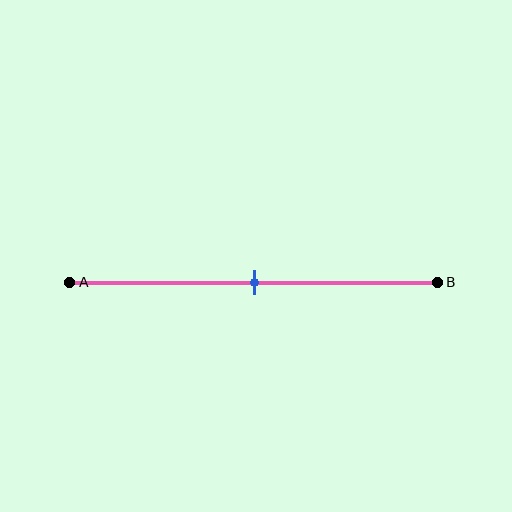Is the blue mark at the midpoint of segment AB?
Yes, the mark is approximately at the midpoint.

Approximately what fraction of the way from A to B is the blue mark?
The blue mark is approximately 50% of the way from A to B.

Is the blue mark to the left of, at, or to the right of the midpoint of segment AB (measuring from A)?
The blue mark is approximately at the midpoint of segment AB.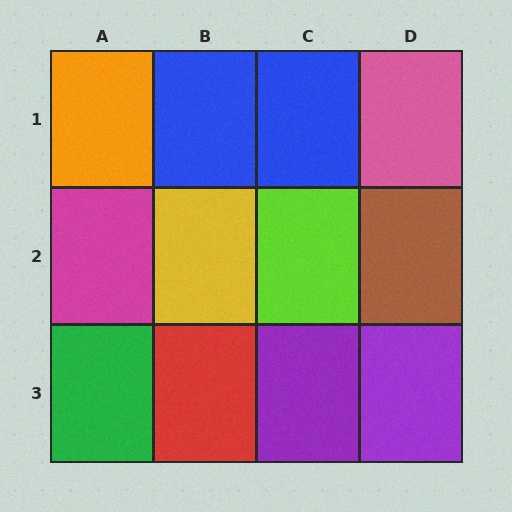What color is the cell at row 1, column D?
Pink.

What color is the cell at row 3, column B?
Red.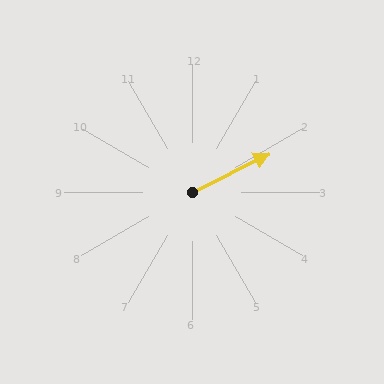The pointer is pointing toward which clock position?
Roughly 2 o'clock.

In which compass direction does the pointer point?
Northeast.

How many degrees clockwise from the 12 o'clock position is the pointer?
Approximately 63 degrees.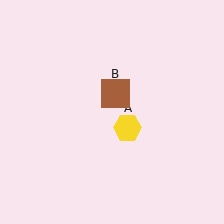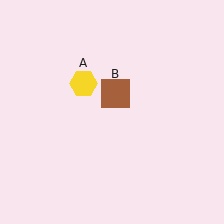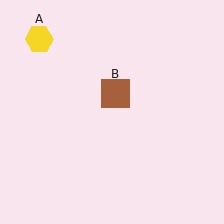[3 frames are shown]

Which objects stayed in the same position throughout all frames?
Brown square (object B) remained stationary.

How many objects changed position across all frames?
1 object changed position: yellow hexagon (object A).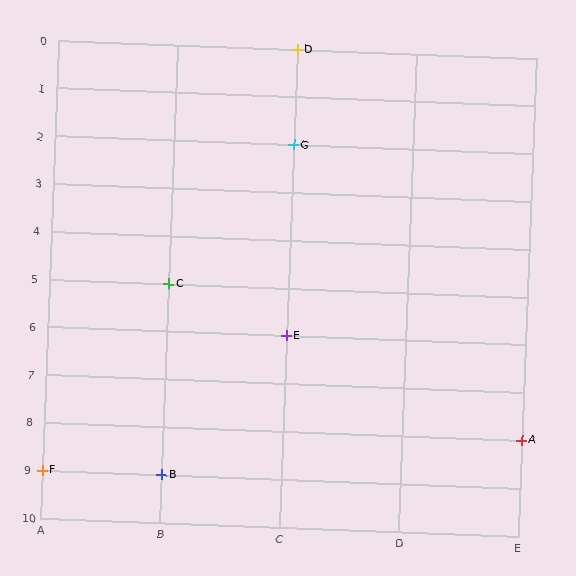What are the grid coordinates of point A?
Point A is at grid coordinates (E, 8).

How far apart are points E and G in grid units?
Points E and G are 4 rows apart.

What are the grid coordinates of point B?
Point B is at grid coordinates (B, 9).